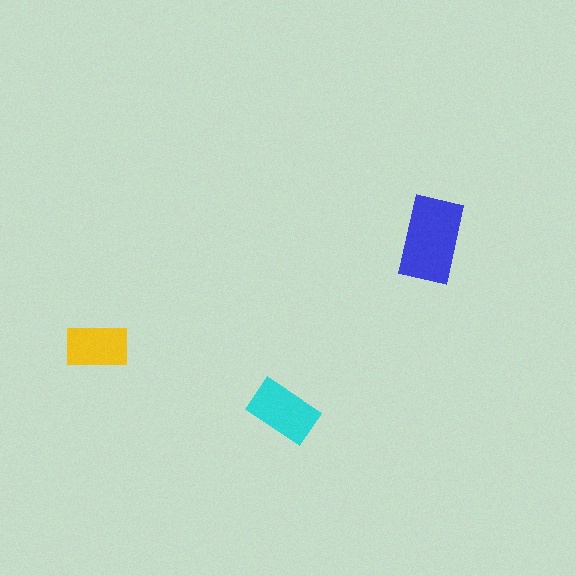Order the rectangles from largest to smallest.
the blue one, the cyan one, the yellow one.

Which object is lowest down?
The cyan rectangle is bottommost.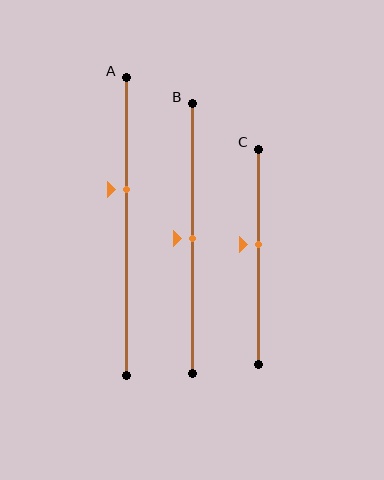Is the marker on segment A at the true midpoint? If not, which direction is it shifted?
No, the marker on segment A is shifted upward by about 13% of the segment length.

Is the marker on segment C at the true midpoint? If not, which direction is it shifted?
No, the marker on segment C is shifted upward by about 6% of the segment length.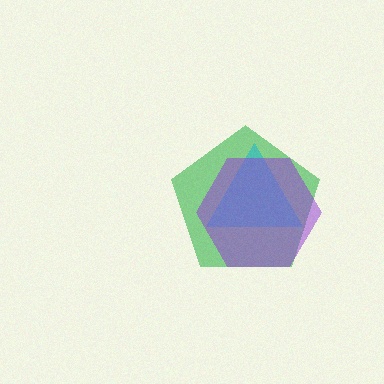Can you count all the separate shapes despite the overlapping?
Yes, there are 3 separate shapes.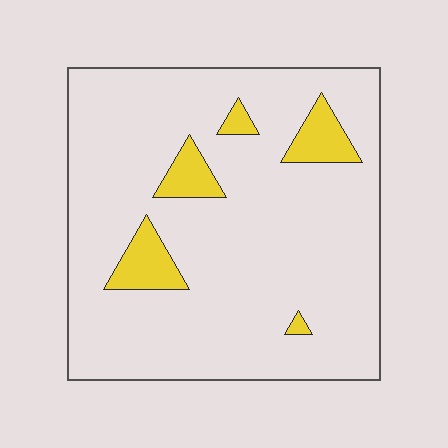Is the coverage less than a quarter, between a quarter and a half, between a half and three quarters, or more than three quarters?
Less than a quarter.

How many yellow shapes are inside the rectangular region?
5.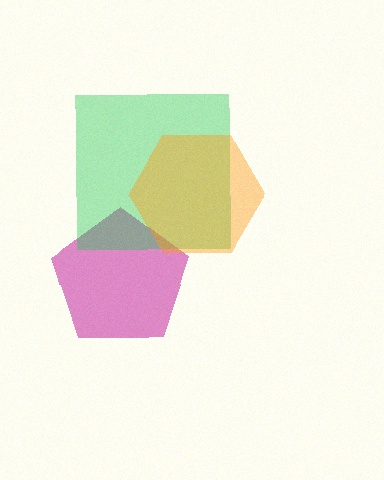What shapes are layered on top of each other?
The layered shapes are: a magenta pentagon, a green square, an orange hexagon.